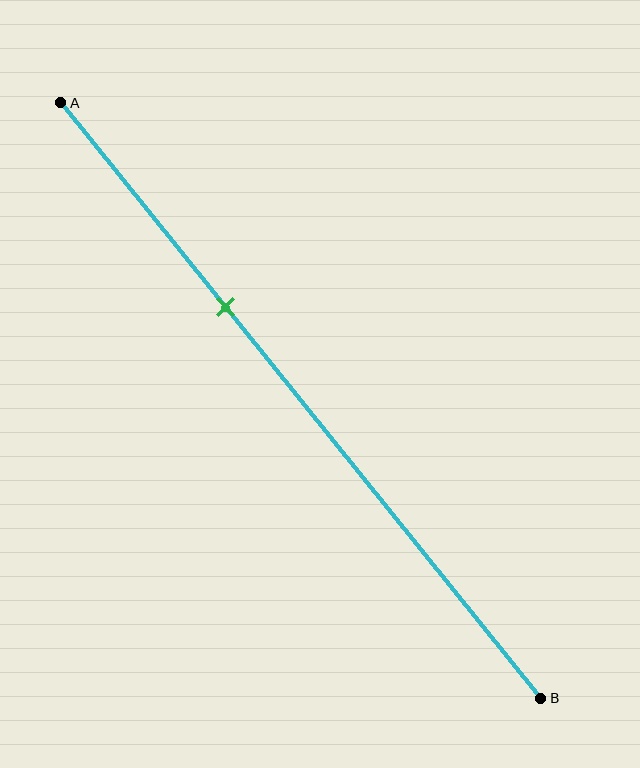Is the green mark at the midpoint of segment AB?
No, the mark is at about 35% from A, not at the 50% midpoint.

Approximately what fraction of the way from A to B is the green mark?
The green mark is approximately 35% of the way from A to B.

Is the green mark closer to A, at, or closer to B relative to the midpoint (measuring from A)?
The green mark is closer to point A than the midpoint of segment AB.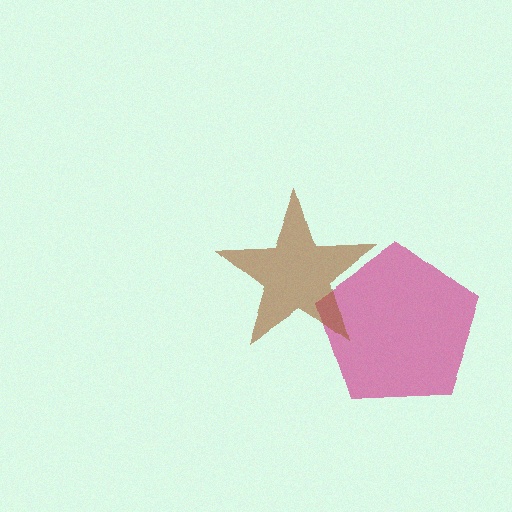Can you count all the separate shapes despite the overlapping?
Yes, there are 2 separate shapes.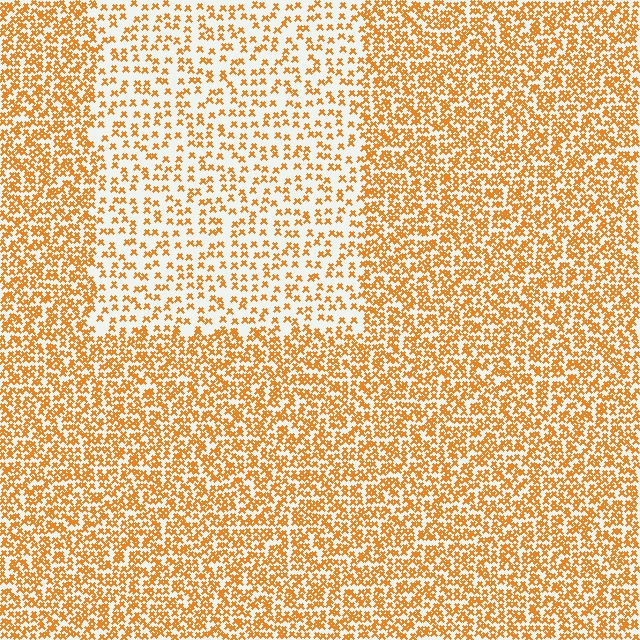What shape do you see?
I see a rectangle.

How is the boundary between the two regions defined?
The boundary is defined by a change in element density (approximately 2.1x ratio). All elements are the same color, size, and shape.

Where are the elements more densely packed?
The elements are more densely packed outside the rectangle boundary.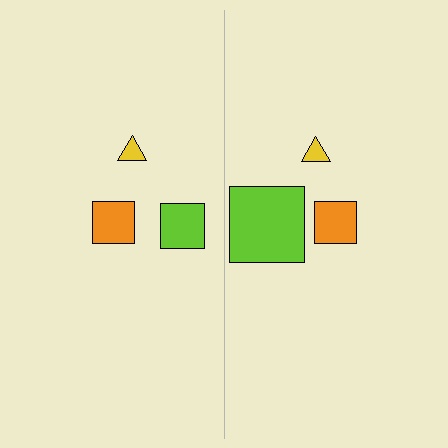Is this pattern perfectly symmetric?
No, the pattern is not perfectly symmetric. The lime square on the right side has a different size than its mirror counterpart.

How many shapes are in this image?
There are 6 shapes in this image.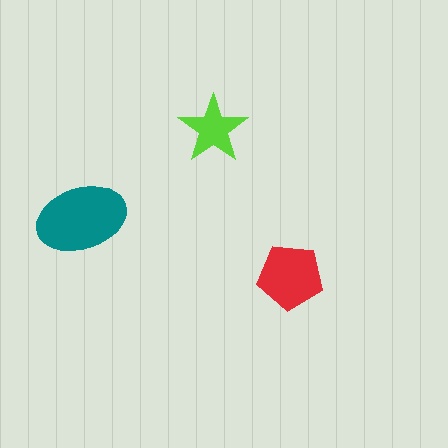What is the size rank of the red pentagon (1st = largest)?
2nd.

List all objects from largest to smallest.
The teal ellipse, the red pentagon, the lime star.